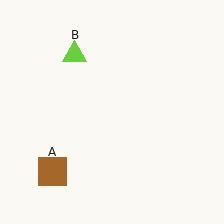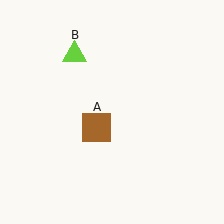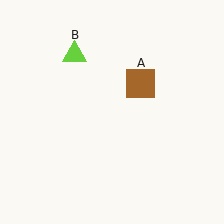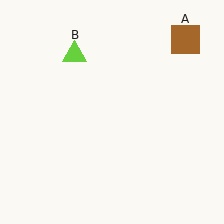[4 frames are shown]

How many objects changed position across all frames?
1 object changed position: brown square (object A).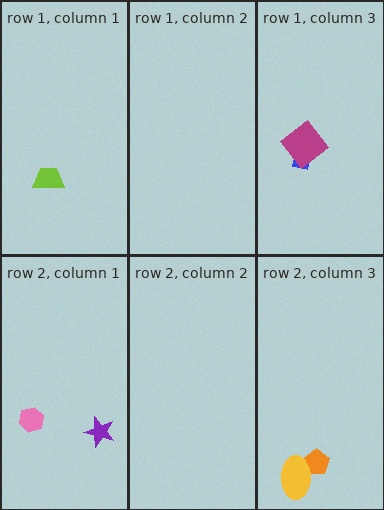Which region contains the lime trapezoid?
The row 1, column 1 region.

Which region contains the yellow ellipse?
The row 2, column 3 region.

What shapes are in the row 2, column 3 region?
The orange pentagon, the yellow ellipse.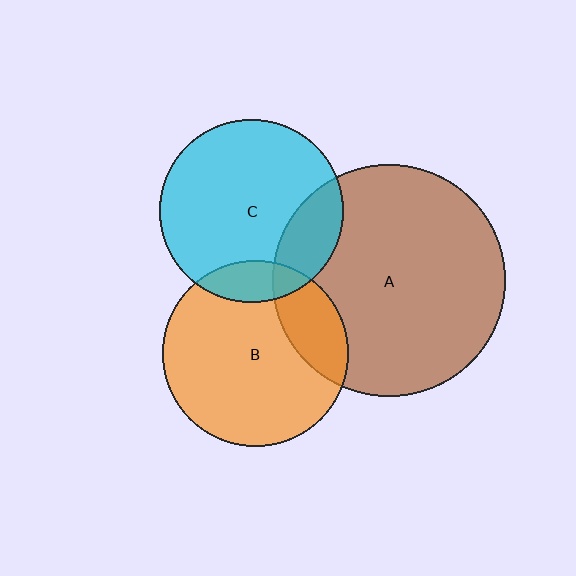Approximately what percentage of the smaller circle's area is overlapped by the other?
Approximately 20%.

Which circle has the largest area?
Circle A (brown).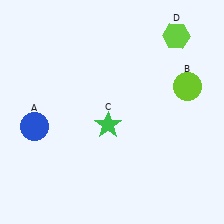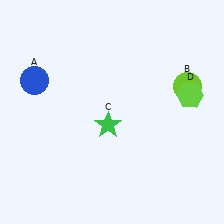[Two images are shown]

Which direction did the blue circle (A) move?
The blue circle (A) moved up.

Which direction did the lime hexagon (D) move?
The lime hexagon (D) moved down.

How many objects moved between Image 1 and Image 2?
2 objects moved between the two images.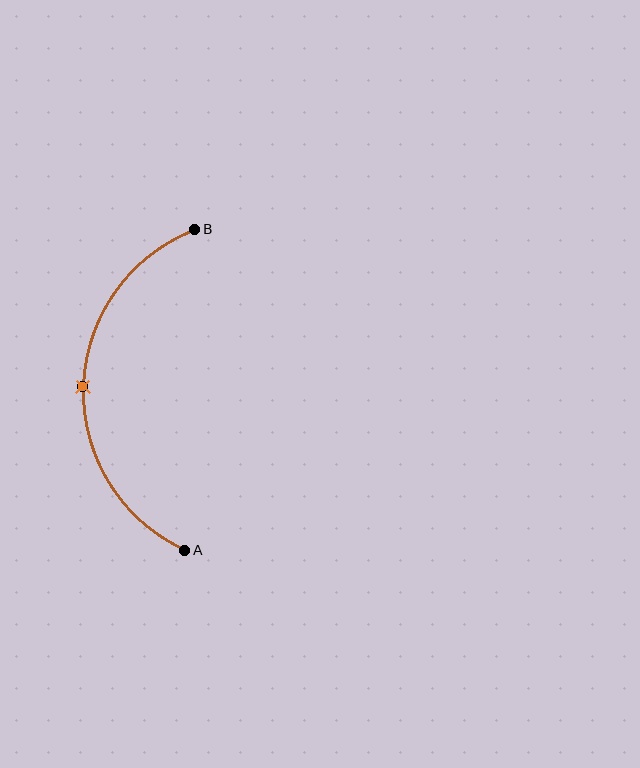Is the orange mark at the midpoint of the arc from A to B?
Yes. The orange mark lies on the arc at equal arc-length from both A and B — it is the arc midpoint.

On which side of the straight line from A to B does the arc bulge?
The arc bulges to the left of the straight line connecting A and B.